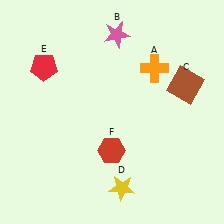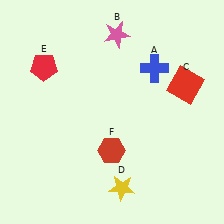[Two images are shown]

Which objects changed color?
A changed from orange to blue. C changed from brown to red.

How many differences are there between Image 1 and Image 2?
There are 2 differences between the two images.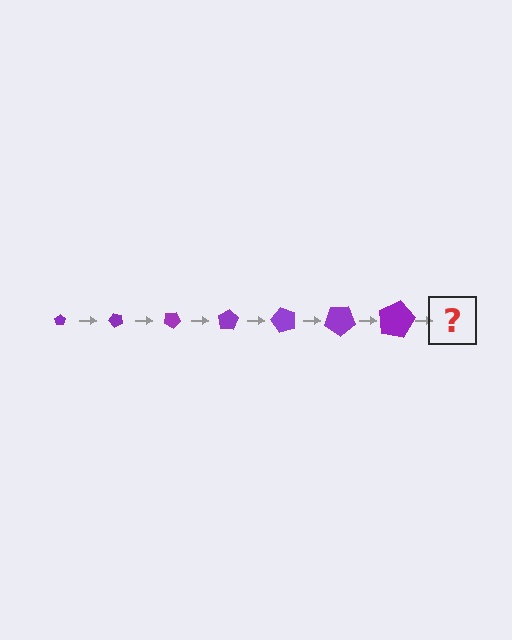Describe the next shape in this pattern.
It should be a pentagon, larger than the previous one and rotated 350 degrees from the start.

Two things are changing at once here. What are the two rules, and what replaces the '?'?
The two rules are that the pentagon grows larger each step and it rotates 50 degrees each step. The '?' should be a pentagon, larger than the previous one and rotated 350 degrees from the start.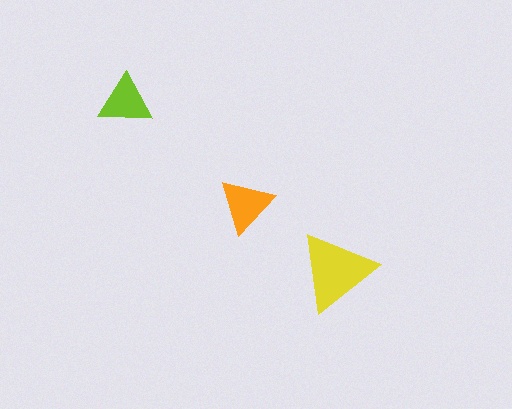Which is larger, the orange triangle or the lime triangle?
The orange one.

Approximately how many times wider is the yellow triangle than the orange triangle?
About 1.5 times wider.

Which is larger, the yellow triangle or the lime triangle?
The yellow one.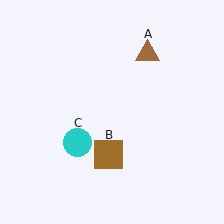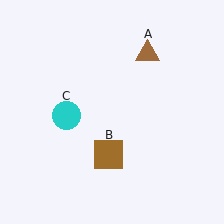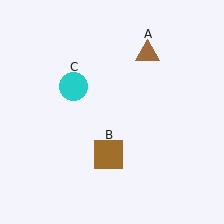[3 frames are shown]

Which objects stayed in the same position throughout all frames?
Brown triangle (object A) and brown square (object B) remained stationary.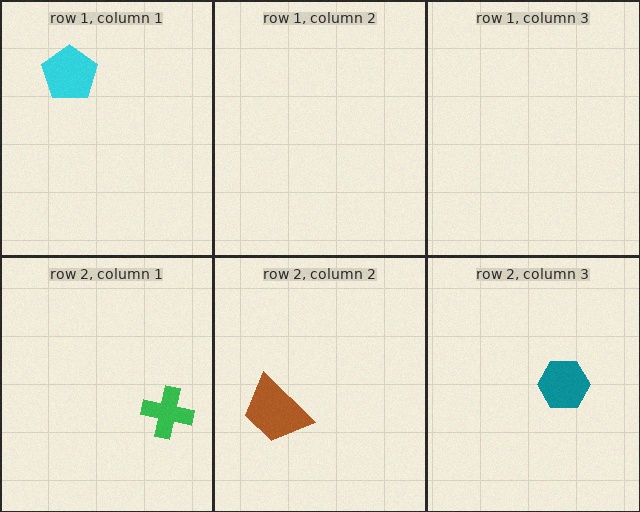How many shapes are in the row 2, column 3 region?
1.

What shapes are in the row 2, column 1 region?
The green cross.